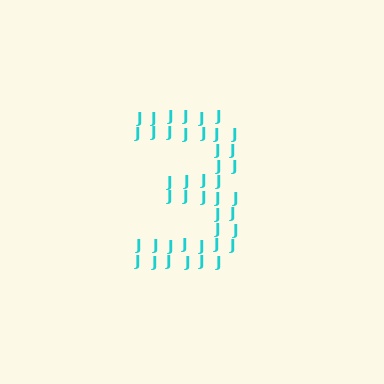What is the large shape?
The large shape is the digit 3.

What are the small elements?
The small elements are letter J's.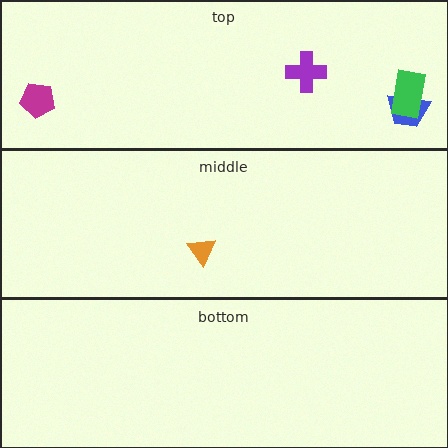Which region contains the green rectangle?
The top region.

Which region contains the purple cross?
The top region.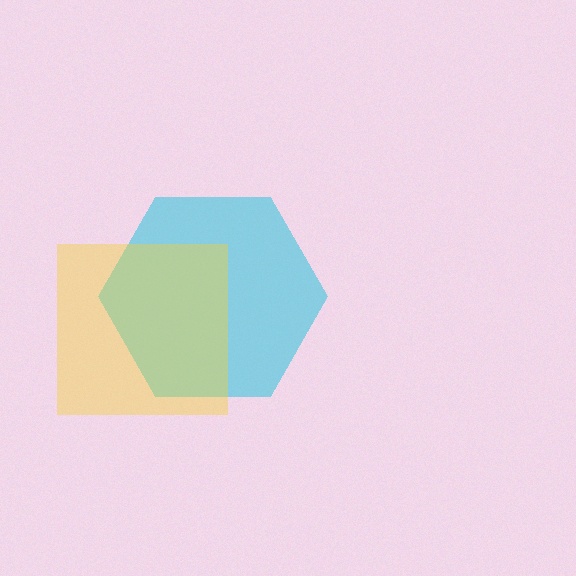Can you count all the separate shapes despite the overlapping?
Yes, there are 2 separate shapes.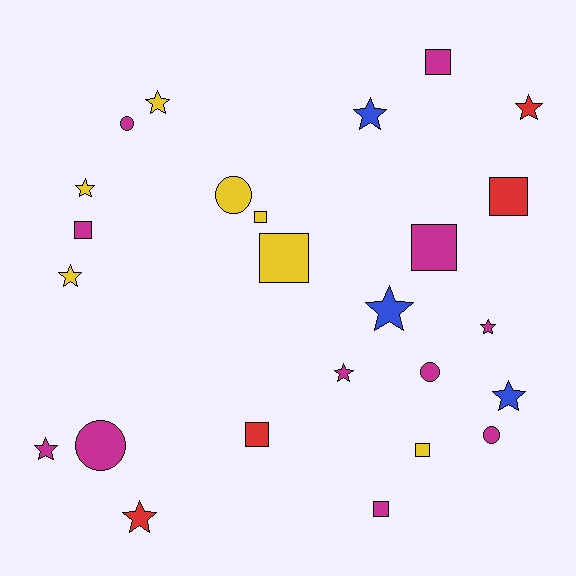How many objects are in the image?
There are 25 objects.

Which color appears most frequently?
Magenta, with 11 objects.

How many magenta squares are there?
There are 4 magenta squares.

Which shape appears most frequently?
Star, with 11 objects.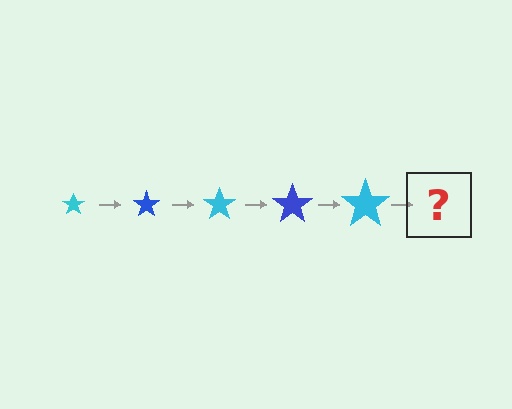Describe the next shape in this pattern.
It should be a blue star, larger than the previous one.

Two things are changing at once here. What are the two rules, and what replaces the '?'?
The two rules are that the star grows larger each step and the color cycles through cyan and blue. The '?' should be a blue star, larger than the previous one.